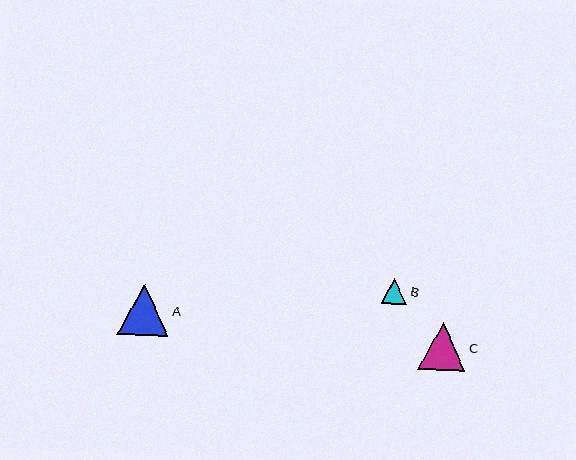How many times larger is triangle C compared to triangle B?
Triangle C is approximately 1.8 times the size of triangle B.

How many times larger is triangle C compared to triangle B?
Triangle C is approximately 1.8 times the size of triangle B.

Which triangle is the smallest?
Triangle B is the smallest with a size of approximately 26 pixels.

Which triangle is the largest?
Triangle A is the largest with a size of approximately 51 pixels.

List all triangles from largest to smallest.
From largest to smallest: A, C, B.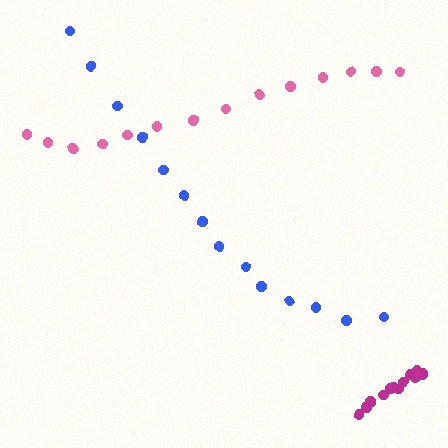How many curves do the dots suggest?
There are 3 distinct paths.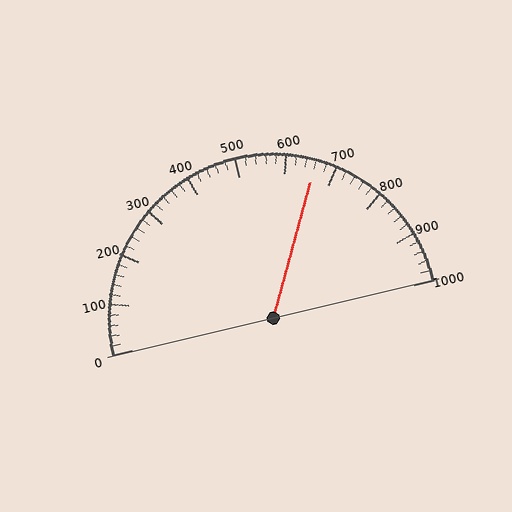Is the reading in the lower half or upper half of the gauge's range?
The reading is in the upper half of the range (0 to 1000).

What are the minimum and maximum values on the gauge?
The gauge ranges from 0 to 1000.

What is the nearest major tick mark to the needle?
The nearest major tick mark is 700.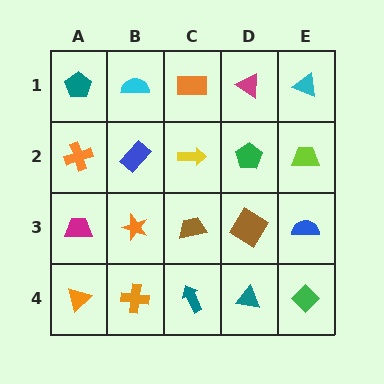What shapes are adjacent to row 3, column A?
An orange cross (row 2, column A), an orange triangle (row 4, column A), an orange star (row 3, column B).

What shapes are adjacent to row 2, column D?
A magenta triangle (row 1, column D), a brown diamond (row 3, column D), a yellow arrow (row 2, column C), a lime trapezoid (row 2, column E).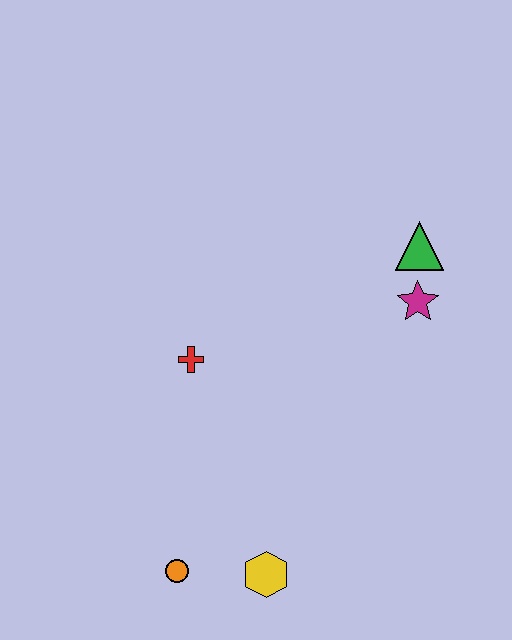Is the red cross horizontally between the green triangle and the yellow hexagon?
No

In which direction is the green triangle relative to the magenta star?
The green triangle is above the magenta star.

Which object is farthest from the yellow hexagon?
The green triangle is farthest from the yellow hexagon.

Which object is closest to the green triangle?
The magenta star is closest to the green triangle.